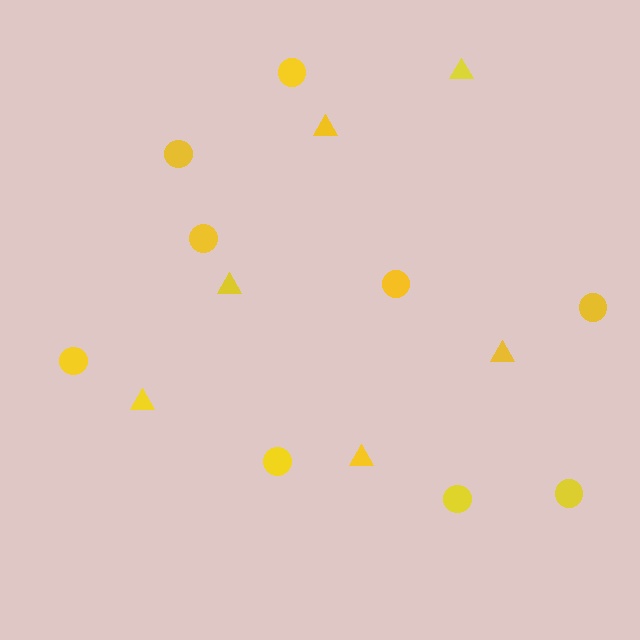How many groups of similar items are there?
There are 2 groups: one group of triangles (6) and one group of circles (9).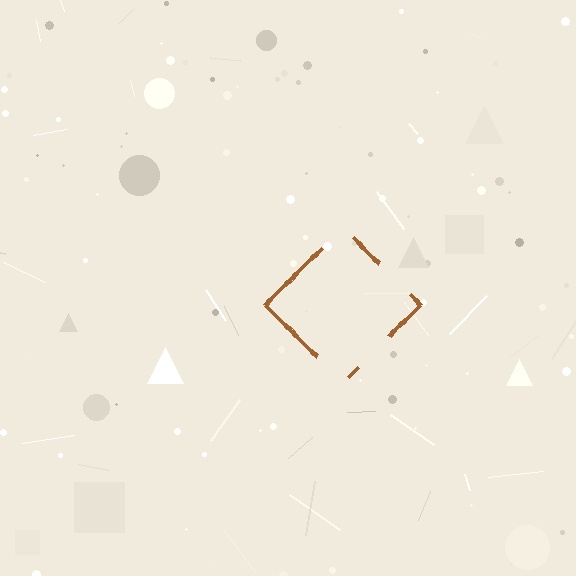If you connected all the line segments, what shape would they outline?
They would outline a diamond.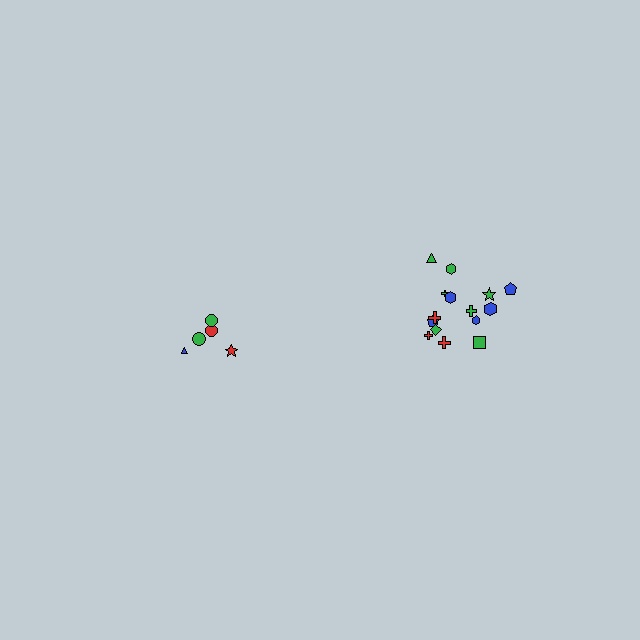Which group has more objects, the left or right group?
The right group.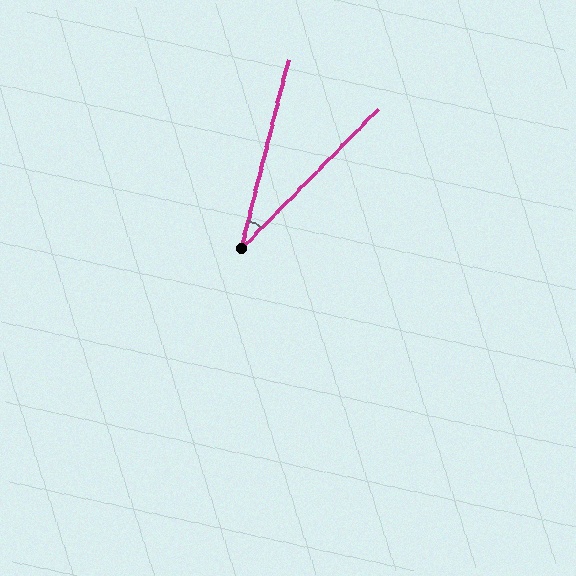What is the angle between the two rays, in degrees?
Approximately 30 degrees.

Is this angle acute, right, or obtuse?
It is acute.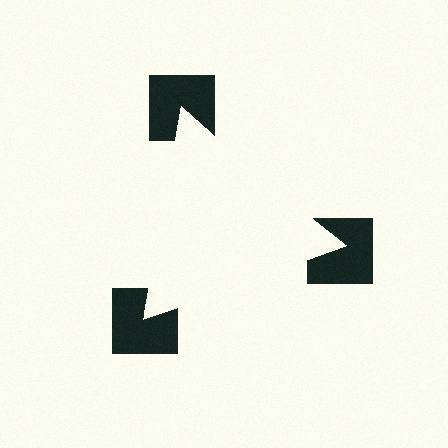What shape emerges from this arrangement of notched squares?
An illusory triangle — its edges are inferred from the aligned wedge cuts in the notched squares, not physically drawn.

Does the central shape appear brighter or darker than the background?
It typically appears slightly brighter than the background, even though no actual brightness change is drawn.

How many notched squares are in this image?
There are 3 — one at each vertex of the illusory triangle.